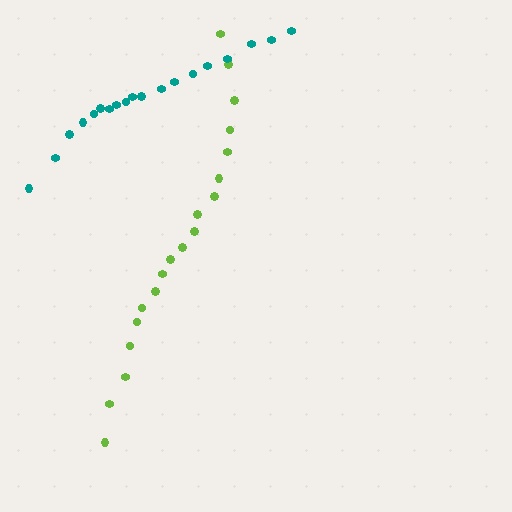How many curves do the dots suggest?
There are 2 distinct paths.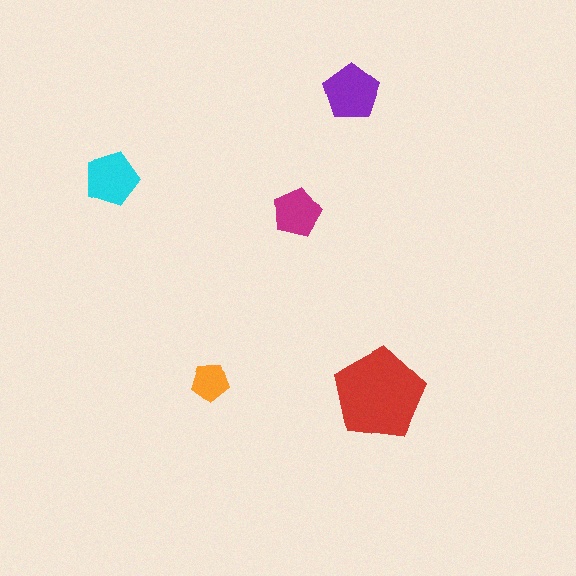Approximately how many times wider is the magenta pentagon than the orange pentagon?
About 1.5 times wider.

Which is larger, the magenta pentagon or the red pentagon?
The red one.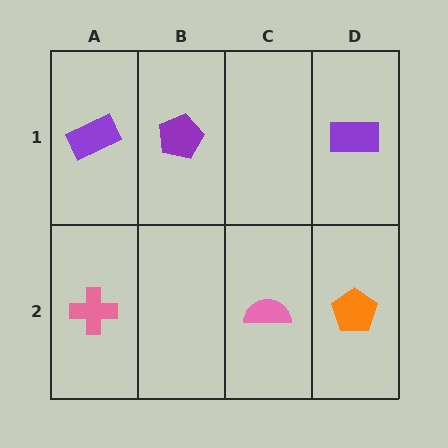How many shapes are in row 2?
3 shapes.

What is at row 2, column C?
A pink semicircle.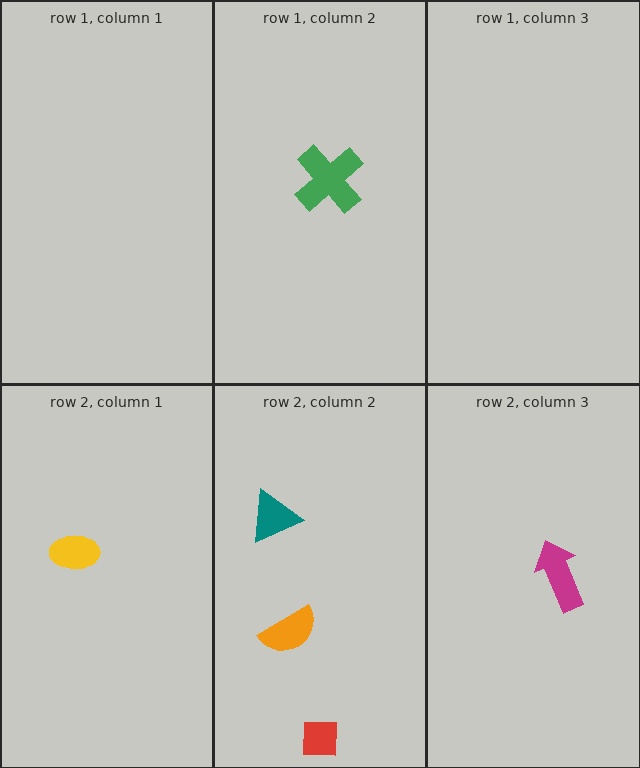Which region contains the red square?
The row 2, column 2 region.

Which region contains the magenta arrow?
The row 2, column 3 region.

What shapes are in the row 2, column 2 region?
The red square, the orange semicircle, the teal triangle.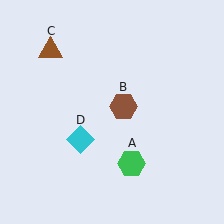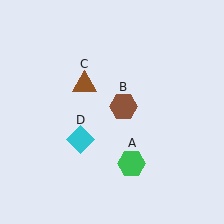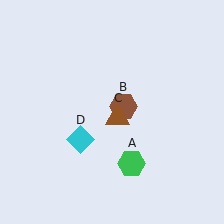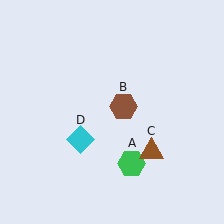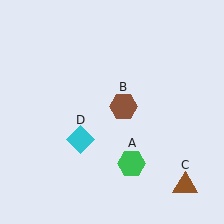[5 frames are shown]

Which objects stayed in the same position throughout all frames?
Green hexagon (object A) and brown hexagon (object B) and cyan diamond (object D) remained stationary.